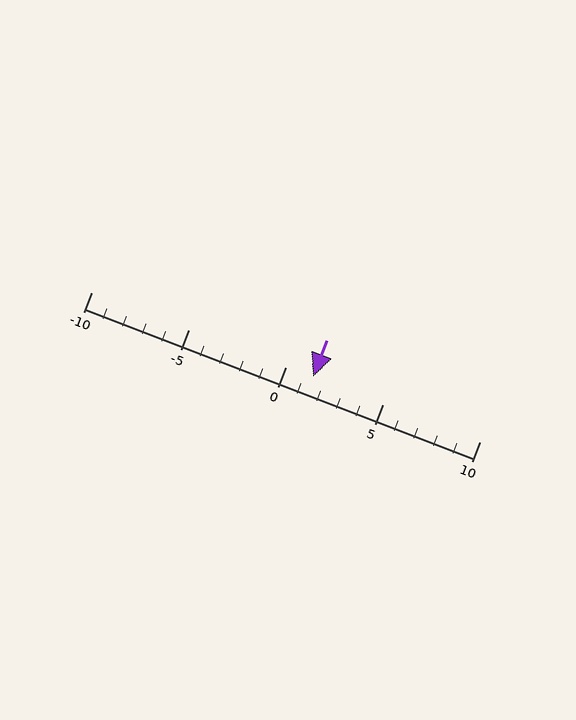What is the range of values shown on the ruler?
The ruler shows values from -10 to 10.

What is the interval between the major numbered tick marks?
The major tick marks are spaced 5 units apart.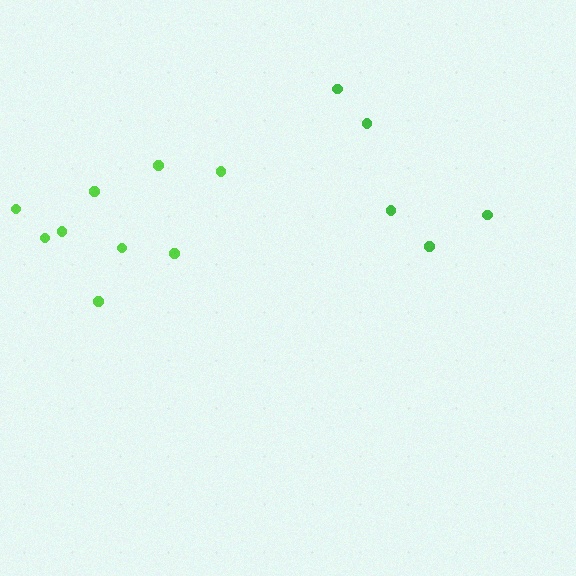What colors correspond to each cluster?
The clusters are colored: lime, green.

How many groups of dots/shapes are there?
There are 2 groups.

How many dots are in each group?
Group 1: 9 dots, Group 2: 5 dots (14 total).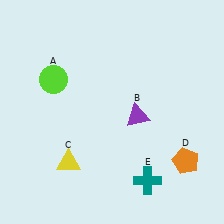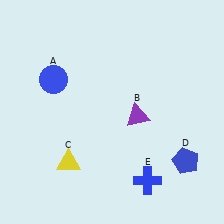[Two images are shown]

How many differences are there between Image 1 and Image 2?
There are 3 differences between the two images.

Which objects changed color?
A changed from lime to blue. D changed from orange to blue. E changed from teal to blue.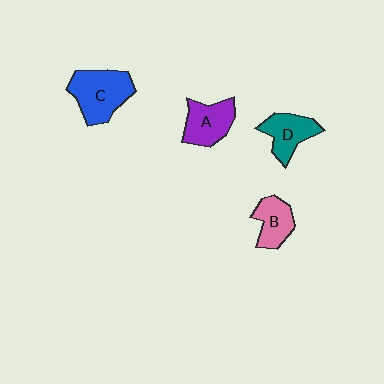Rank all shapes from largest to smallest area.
From largest to smallest: C (blue), A (purple), D (teal), B (pink).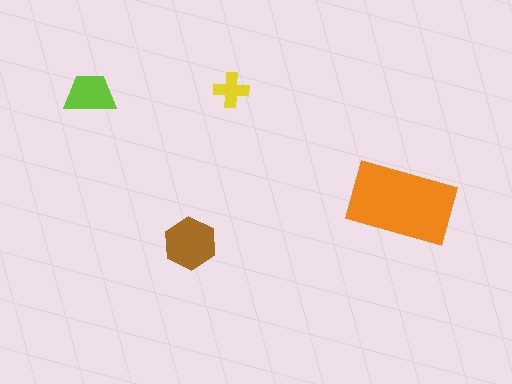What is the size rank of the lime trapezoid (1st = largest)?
3rd.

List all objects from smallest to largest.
The yellow cross, the lime trapezoid, the brown hexagon, the orange rectangle.